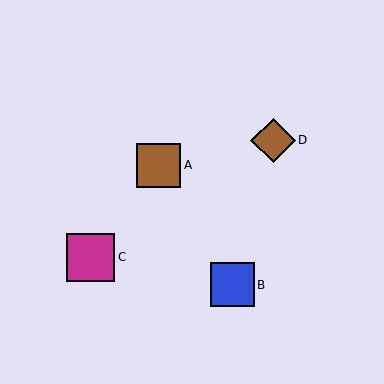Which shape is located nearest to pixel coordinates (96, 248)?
The magenta square (labeled C) at (91, 257) is nearest to that location.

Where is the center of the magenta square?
The center of the magenta square is at (91, 257).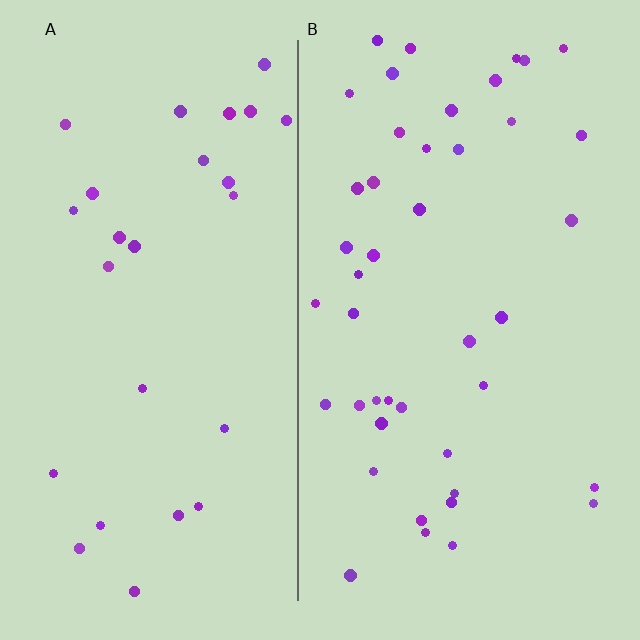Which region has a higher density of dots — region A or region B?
B (the right).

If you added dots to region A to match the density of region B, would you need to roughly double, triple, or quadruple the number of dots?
Approximately double.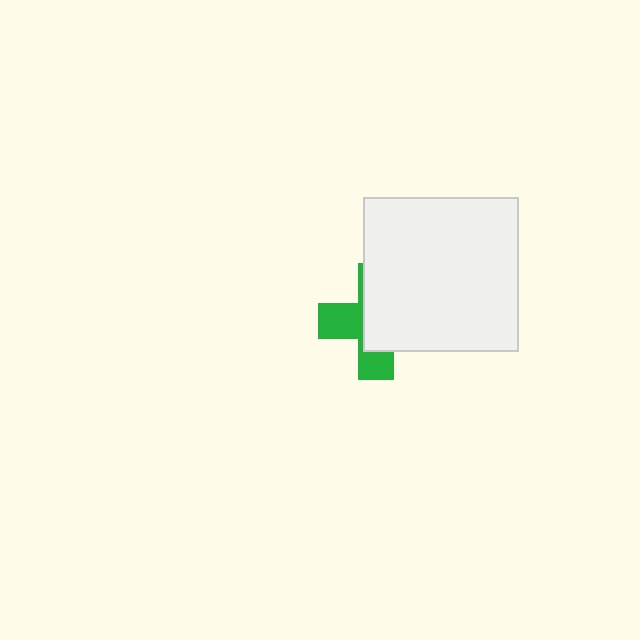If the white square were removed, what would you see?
You would see the complete green cross.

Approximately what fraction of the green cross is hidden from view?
Roughly 58% of the green cross is hidden behind the white square.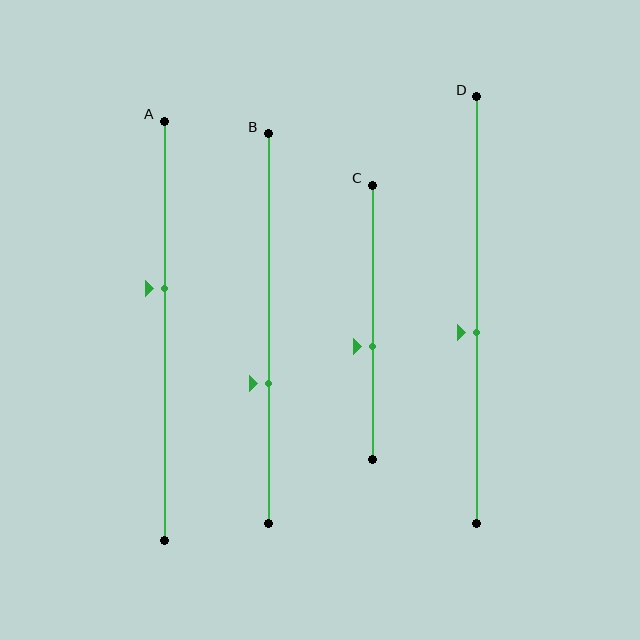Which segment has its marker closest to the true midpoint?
Segment D has its marker closest to the true midpoint.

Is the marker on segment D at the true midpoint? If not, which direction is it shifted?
No, the marker on segment D is shifted downward by about 5% of the segment length.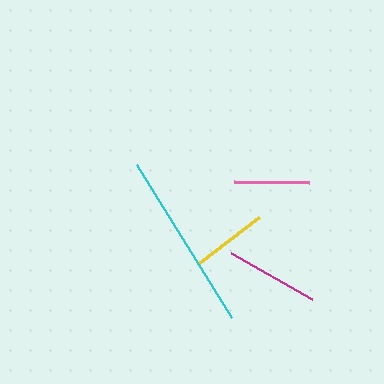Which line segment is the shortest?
The pink line is the shortest at approximately 76 pixels.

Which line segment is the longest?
The cyan line is the longest at approximately 180 pixels.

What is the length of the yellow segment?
The yellow segment is approximately 76 pixels long.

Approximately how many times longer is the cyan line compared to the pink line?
The cyan line is approximately 2.4 times the length of the pink line.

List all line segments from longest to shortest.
From longest to shortest: cyan, magenta, yellow, pink.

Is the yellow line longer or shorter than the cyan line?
The cyan line is longer than the yellow line.